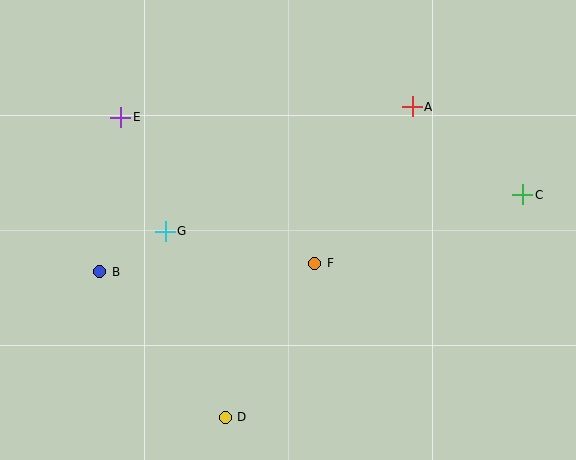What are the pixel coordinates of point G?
Point G is at (165, 231).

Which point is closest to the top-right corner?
Point A is closest to the top-right corner.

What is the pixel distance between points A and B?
The distance between A and B is 354 pixels.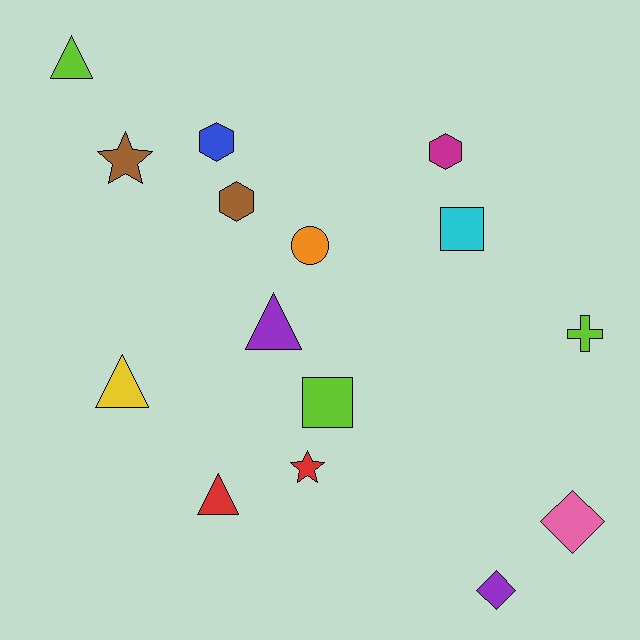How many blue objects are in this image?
There is 1 blue object.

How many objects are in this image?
There are 15 objects.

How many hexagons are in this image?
There are 3 hexagons.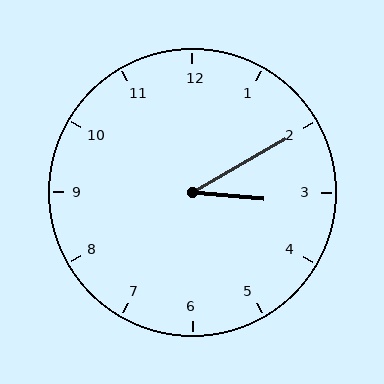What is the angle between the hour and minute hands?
Approximately 35 degrees.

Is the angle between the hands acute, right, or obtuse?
It is acute.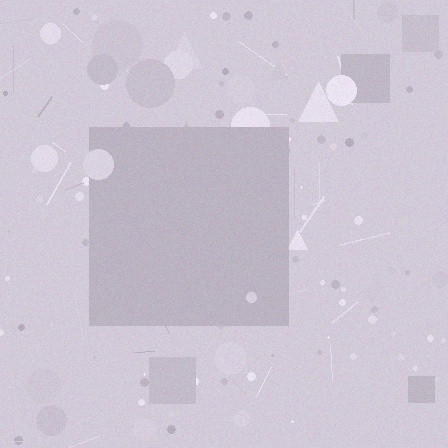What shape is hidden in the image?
A square is hidden in the image.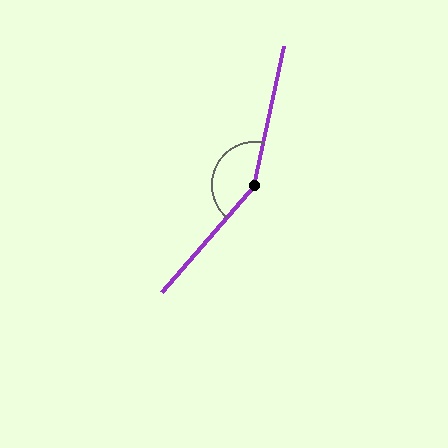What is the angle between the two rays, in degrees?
Approximately 151 degrees.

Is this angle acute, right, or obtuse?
It is obtuse.